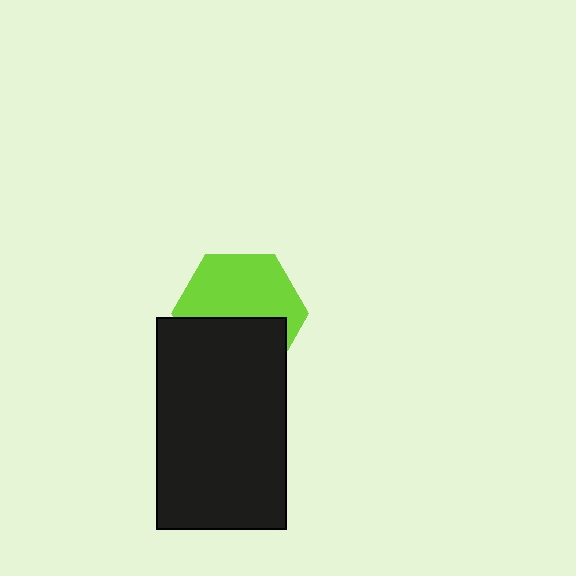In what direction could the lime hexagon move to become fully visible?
The lime hexagon could move up. That would shift it out from behind the black rectangle entirely.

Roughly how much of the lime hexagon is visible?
About half of it is visible (roughly 57%).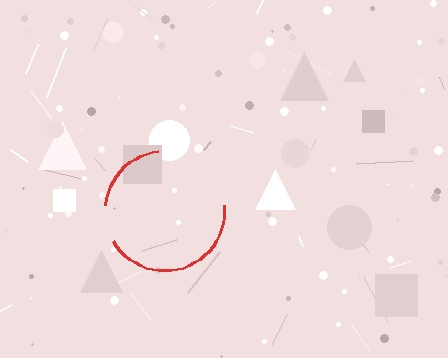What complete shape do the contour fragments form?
The contour fragments form a circle.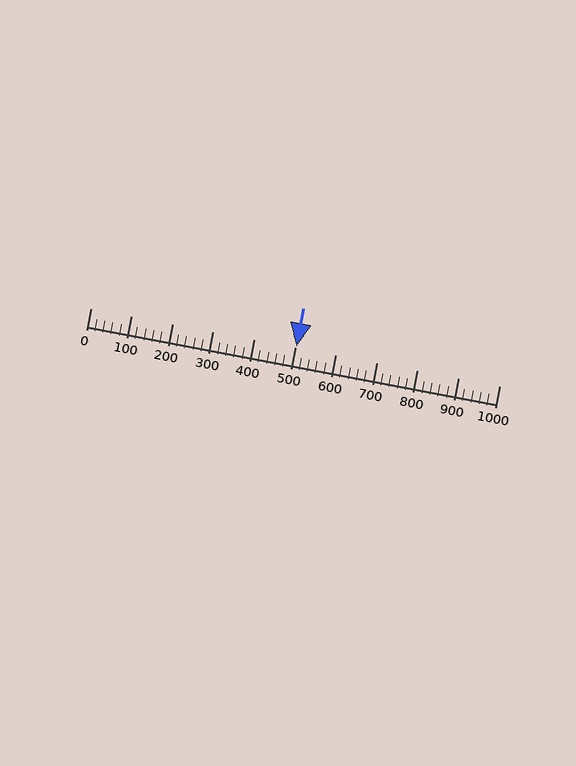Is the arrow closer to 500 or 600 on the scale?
The arrow is closer to 500.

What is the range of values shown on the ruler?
The ruler shows values from 0 to 1000.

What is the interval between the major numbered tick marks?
The major tick marks are spaced 100 units apart.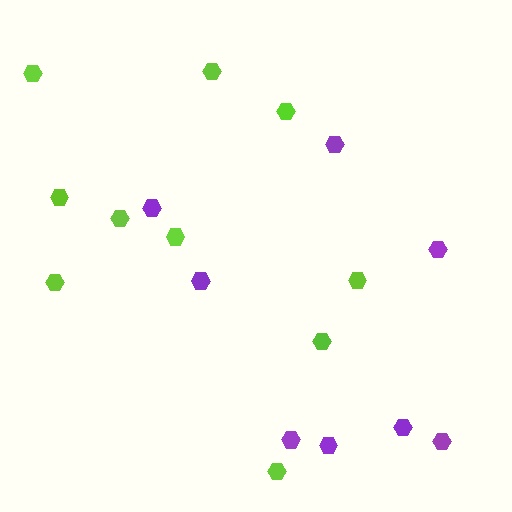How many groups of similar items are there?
There are 2 groups: one group of purple hexagons (8) and one group of lime hexagons (10).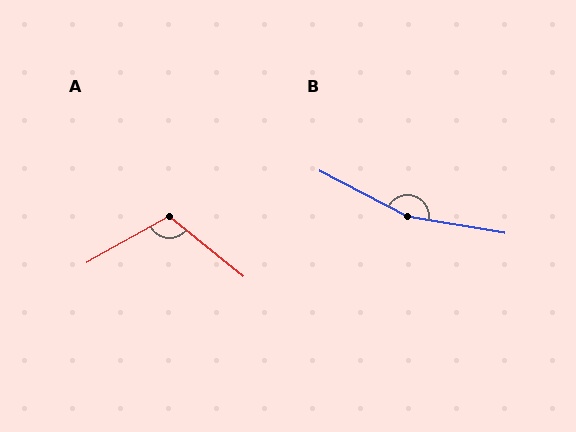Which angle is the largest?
B, at approximately 162 degrees.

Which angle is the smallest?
A, at approximately 112 degrees.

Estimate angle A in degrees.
Approximately 112 degrees.